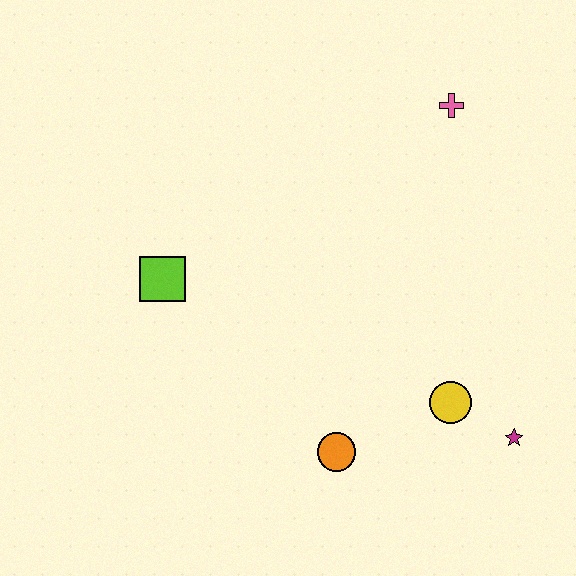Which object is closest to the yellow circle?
The magenta star is closest to the yellow circle.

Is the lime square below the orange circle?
No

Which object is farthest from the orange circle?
The pink cross is farthest from the orange circle.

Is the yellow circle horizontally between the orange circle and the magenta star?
Yes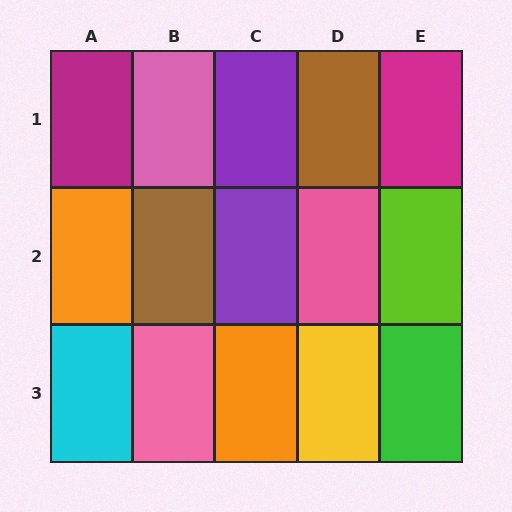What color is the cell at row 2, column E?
Lime.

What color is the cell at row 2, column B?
Brown.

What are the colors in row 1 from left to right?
Magenta, pink, purple, brown, magenta.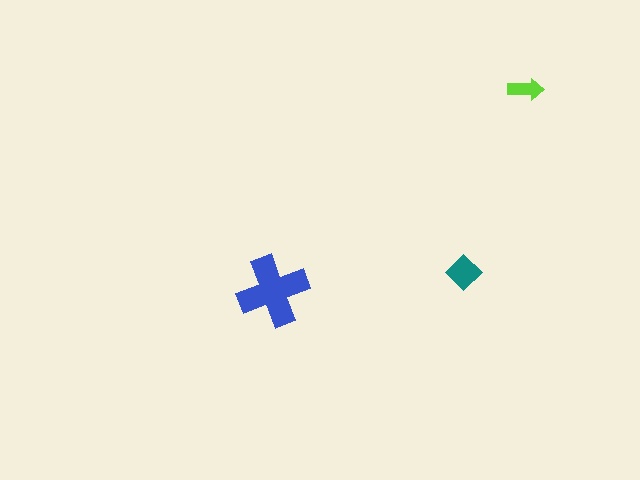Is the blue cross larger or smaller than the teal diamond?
Larger.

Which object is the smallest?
The lime arrow.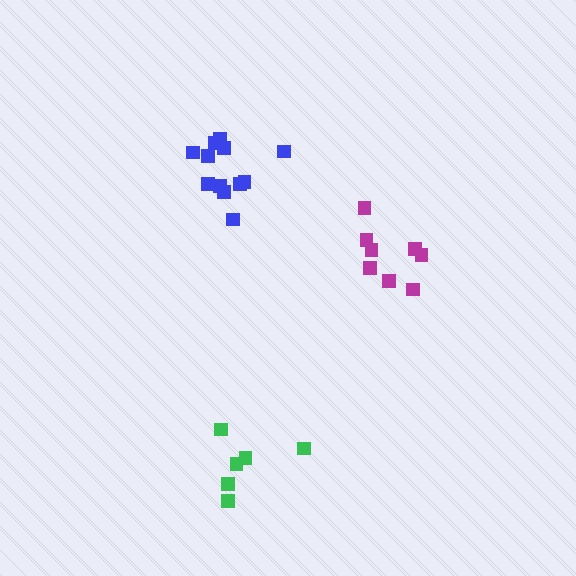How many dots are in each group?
Group 1: 8 dots, Group 2: 12 dots, Group 3: 6 dots (26 total).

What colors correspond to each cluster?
The clusters are colored: magenta, blue, green.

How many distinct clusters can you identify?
There are 3 distinct clusters.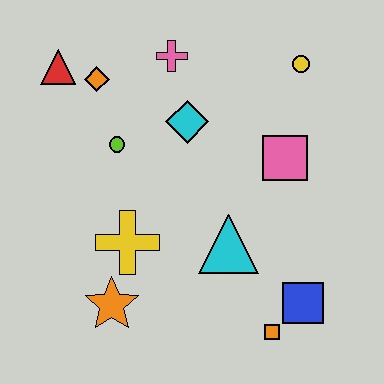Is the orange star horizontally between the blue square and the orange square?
No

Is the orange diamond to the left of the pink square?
Yes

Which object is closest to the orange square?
The blue square is closest to the orange square.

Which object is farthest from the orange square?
The red triangle is farthest from the orange square.